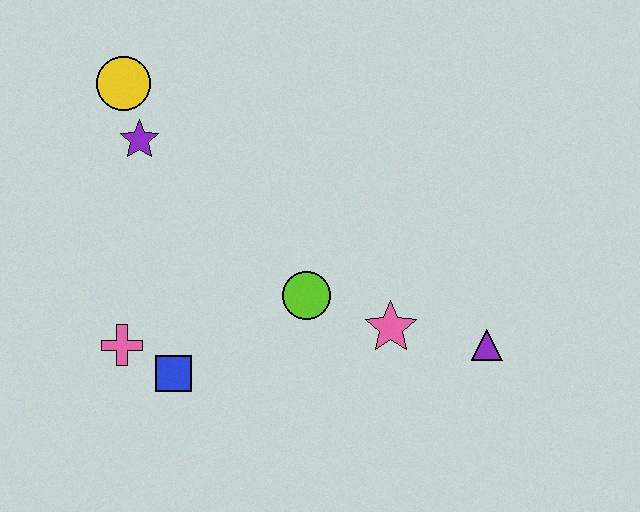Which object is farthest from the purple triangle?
The yellow circle is farthest from the purple triangle.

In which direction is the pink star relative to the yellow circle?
The pink star is to the right of the yellow circle.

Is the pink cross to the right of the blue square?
No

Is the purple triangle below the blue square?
No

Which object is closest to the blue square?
The pink cross is closest to the blue square.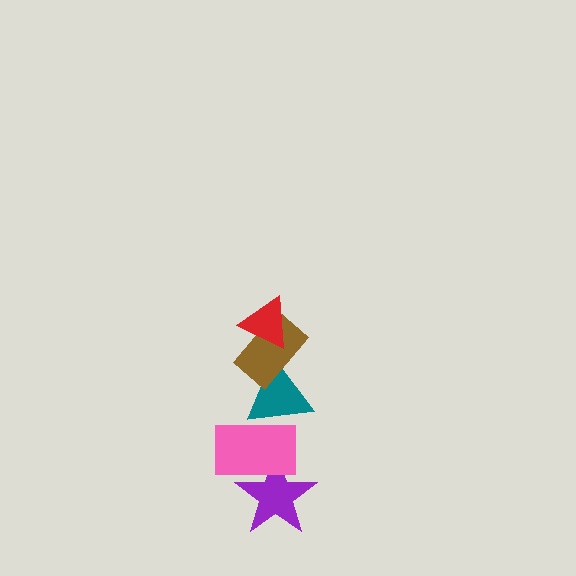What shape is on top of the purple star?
The pink rectangle is on top of the purple star.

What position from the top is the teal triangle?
The teal triangle is 3rd from the top.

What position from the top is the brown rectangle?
The brown rectangle is 2nd from the top.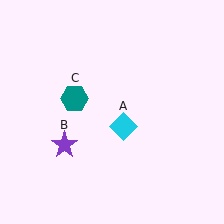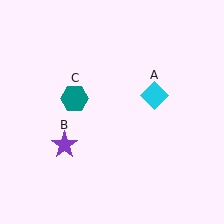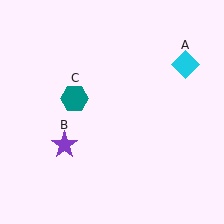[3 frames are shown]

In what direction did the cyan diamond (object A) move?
The cyan diamond (object A) moved up and to the right.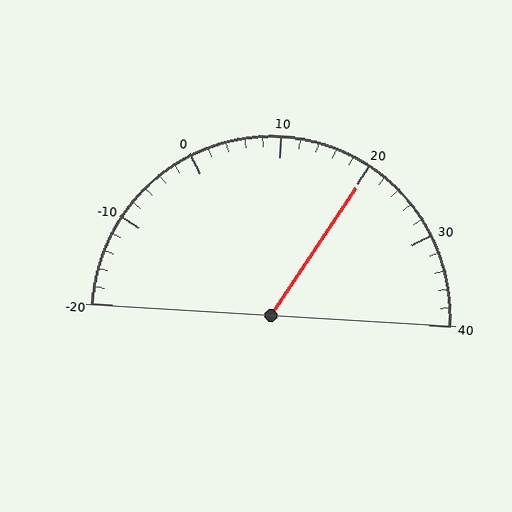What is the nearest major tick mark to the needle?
The nearest major tick mark is 20.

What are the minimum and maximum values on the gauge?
The gauge ranges from -20 to 40.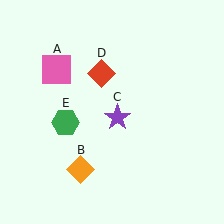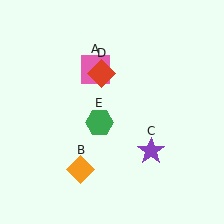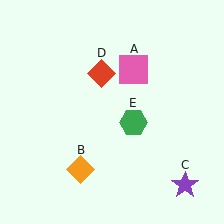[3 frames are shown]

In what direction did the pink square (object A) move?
The pink square (object A) moved right.